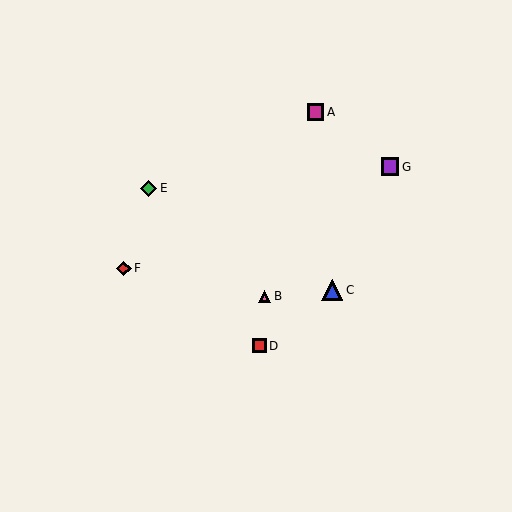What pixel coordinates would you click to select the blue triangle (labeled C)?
Click at (332, 290) to select the blue triangle C.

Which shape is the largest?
The blue triangle (labeled C) is the largest.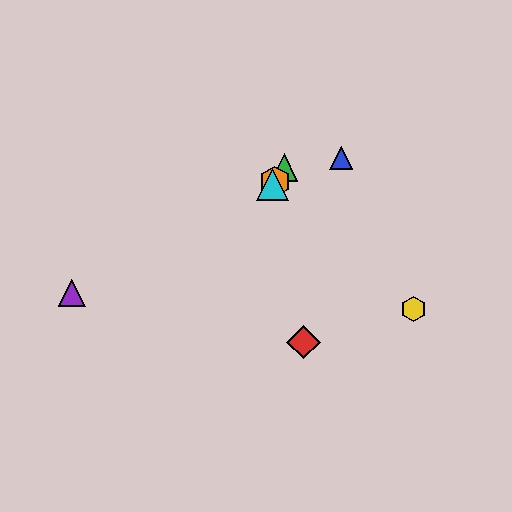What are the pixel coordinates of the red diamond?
The red diamond is at (303, 342).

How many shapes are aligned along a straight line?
3 shapes (the green triangle, the orange hexagon, the cyan triangle) are aligned along a straight line.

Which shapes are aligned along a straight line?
The green triangle, the orange hexagon, the cyan triangle are aligned along a straight line.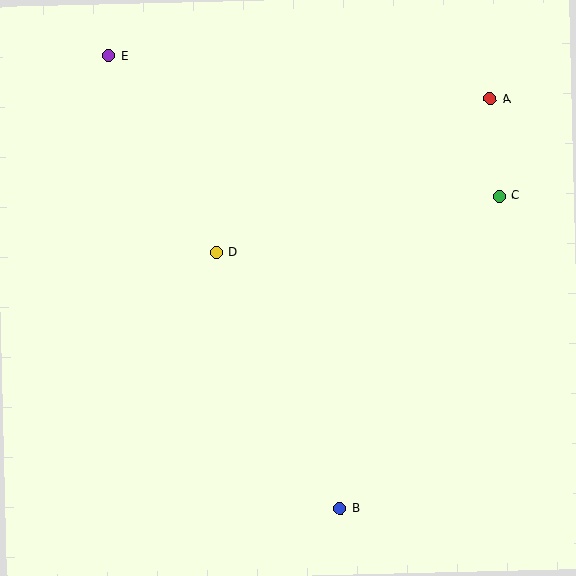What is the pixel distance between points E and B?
The distance between E and B is 508 pixels.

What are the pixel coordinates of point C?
Point C is at (499, 196).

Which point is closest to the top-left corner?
Point E is closest to the top-left corner.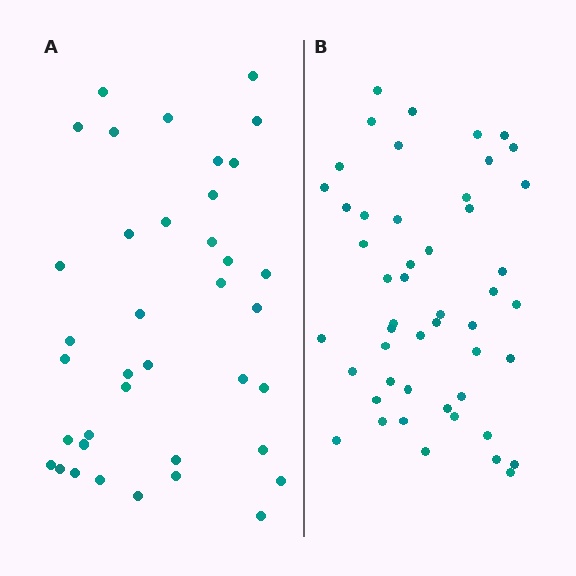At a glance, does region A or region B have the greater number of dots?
Region B (the right region) has more dots.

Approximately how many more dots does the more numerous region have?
Region B has roughly 12 or so more dots than region A.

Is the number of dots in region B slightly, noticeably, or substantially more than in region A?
Region B has noticeably more, but not dramatically so. The ratio is roughly 1.3 to 1.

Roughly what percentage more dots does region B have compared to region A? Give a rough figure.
About 30% more.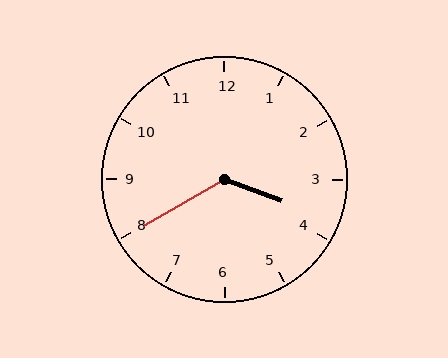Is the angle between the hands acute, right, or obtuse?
It is obtuse.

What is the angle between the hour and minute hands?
Approximately 130 degrees.